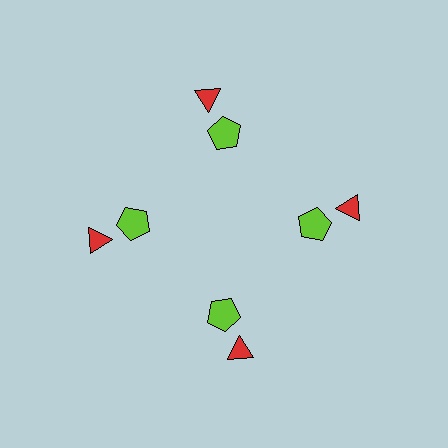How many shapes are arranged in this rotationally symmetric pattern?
There are 8 shapes, arranged in 4 groups of 2.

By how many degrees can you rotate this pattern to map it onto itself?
The pattern maps onto itself every 90 degrees of rotation.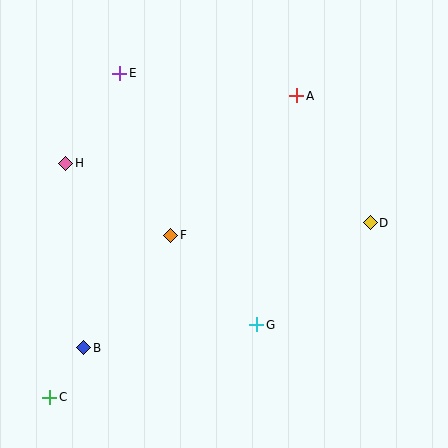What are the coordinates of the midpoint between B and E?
The midpoint between B and E is at (102, 210).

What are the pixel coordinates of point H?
Point H is at (66, 163).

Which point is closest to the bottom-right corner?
Point G is closest to the bottom-right corner.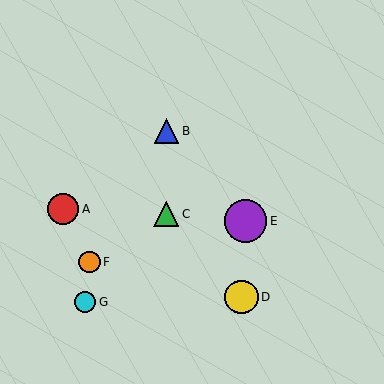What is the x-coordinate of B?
Object B is at x≈166.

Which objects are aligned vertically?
Objects B, C are aligned vertically.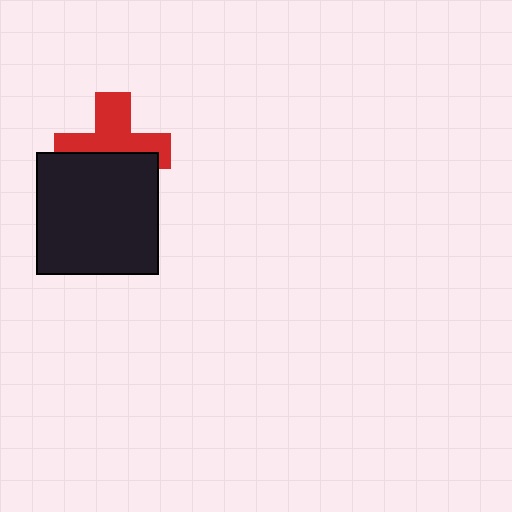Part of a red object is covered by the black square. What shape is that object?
It is a cross.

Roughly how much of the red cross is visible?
About half of it is visible (roughly 54%).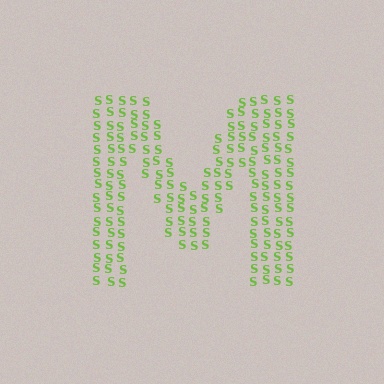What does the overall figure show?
The overall figure shows the letter M.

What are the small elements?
The small elements are letter S's.